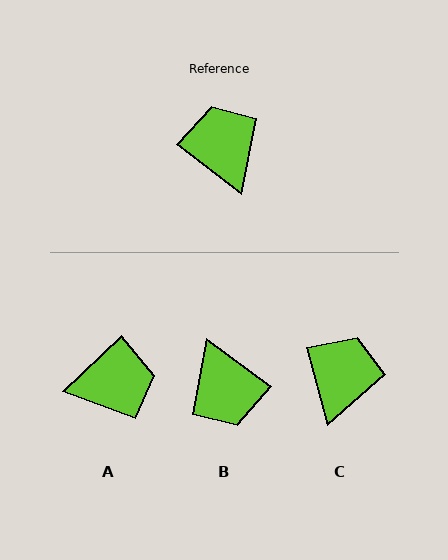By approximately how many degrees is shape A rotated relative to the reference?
Approximately 99 degrees clockwise.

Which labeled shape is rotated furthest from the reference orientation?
B, about 179 degrees away.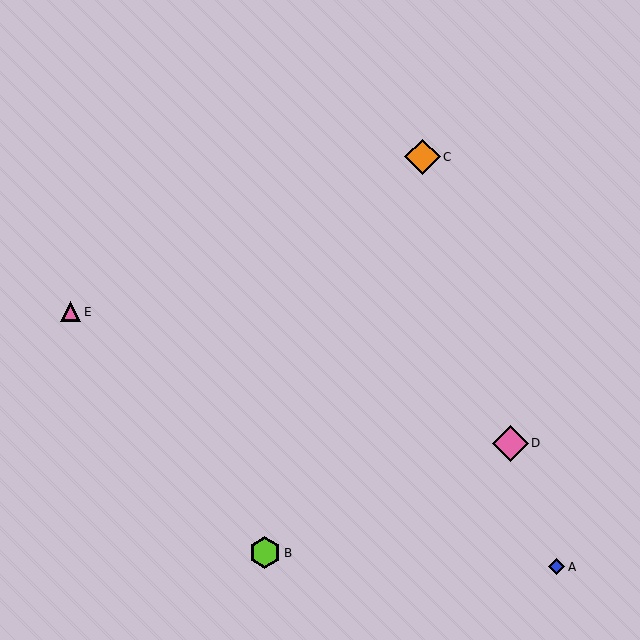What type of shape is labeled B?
Shape B is a lime hexagon.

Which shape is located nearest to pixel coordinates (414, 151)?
The orange diamond (labeled C) at (423, 157) is nearest to that location.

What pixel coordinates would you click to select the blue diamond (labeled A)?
Click at (557, 567) to select the blue diamond A.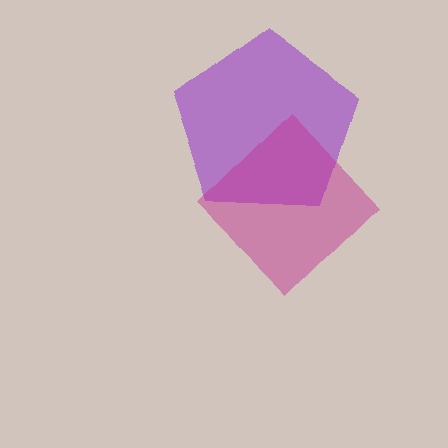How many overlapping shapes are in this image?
There are 2 overlapping shapes in the image.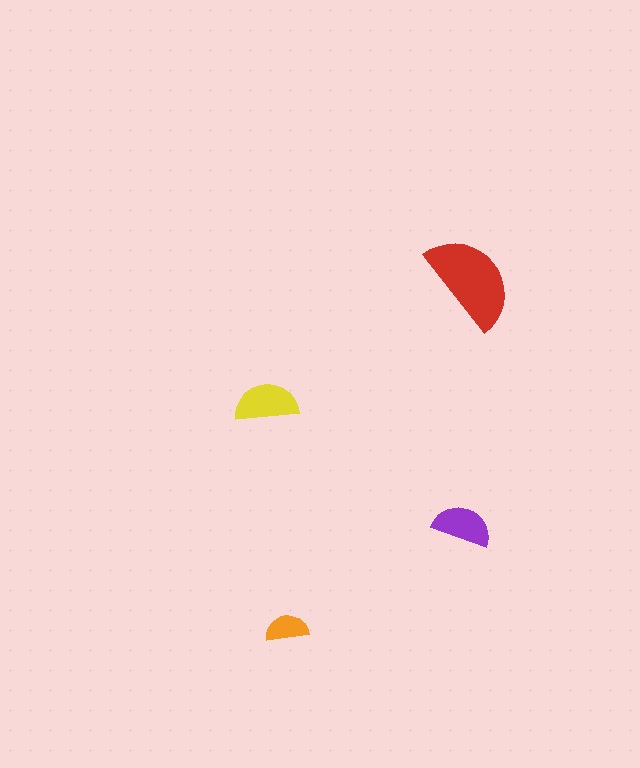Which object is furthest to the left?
The yellow semicircle is leftmost.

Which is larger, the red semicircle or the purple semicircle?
The red one.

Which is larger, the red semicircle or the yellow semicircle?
The red one.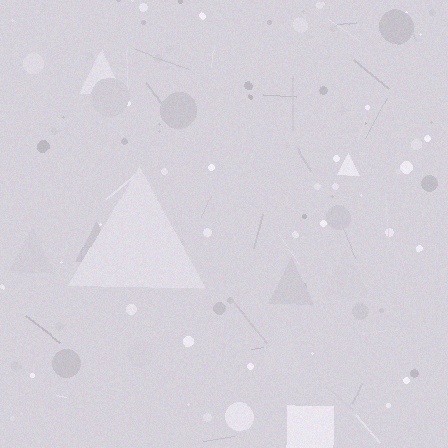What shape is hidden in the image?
A triangle is hidden in the image.